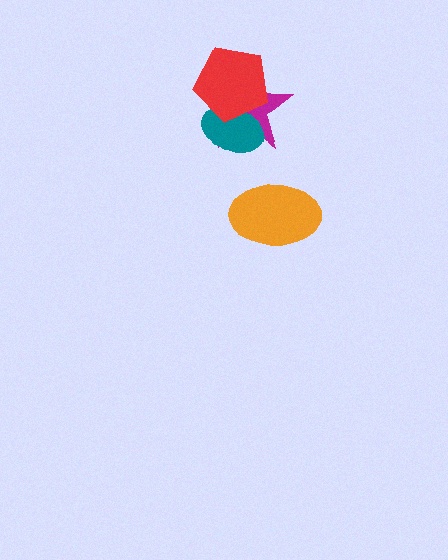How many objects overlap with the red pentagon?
2 objects overlap with the red pentagon.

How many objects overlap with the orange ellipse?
0 objects overlap with the orange ellipse.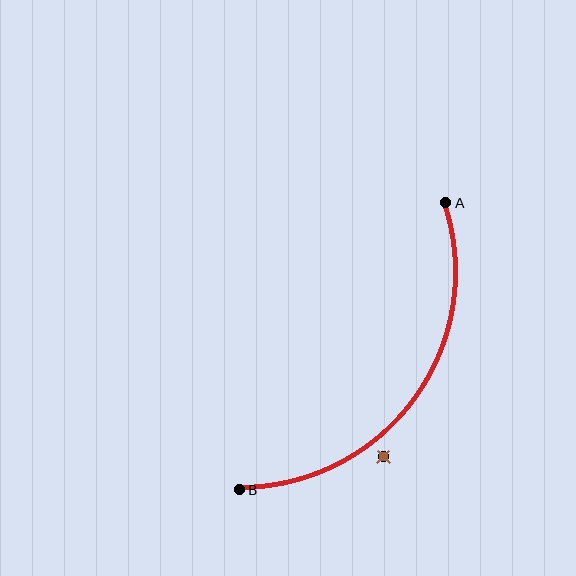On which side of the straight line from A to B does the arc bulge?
The arc bulges below and to the right of the straight line connecting A and B.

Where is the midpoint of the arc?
The arc midpoint is the point on the curve farthest from the straight line joining A and B. It sits below and to the right of that line.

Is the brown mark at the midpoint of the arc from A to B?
No — the brown mark does not lie on the arc at all. It sits slightly outside the curve.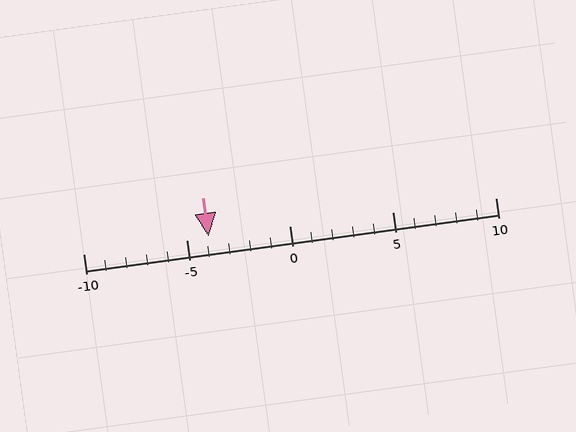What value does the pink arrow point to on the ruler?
The pink arrow points to approximately -4.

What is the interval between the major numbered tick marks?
The major tick marks are spaced 5 units apart.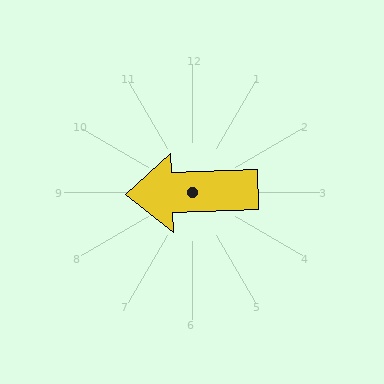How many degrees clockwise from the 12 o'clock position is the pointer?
Approximately 268 degrees.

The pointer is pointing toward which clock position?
Roughly 9 o'clock.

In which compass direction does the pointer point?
West.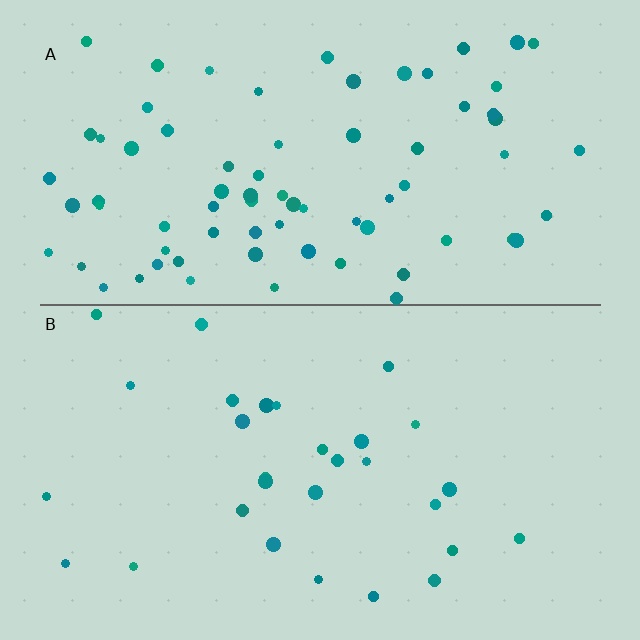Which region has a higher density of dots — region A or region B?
A (the top).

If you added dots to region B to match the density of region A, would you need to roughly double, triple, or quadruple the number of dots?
Approximately triple.